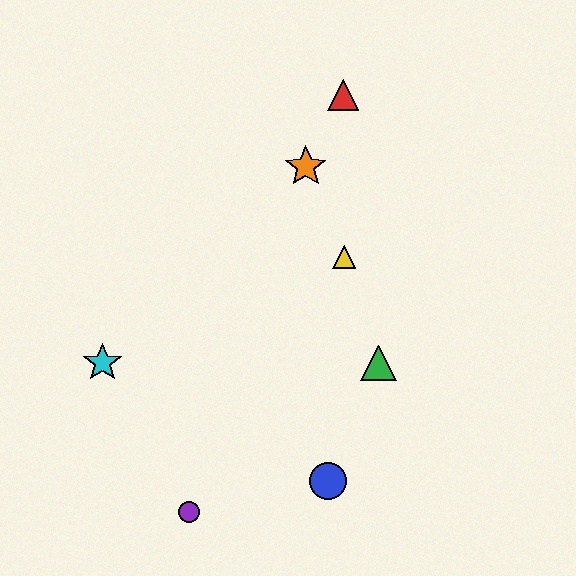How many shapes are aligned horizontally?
2 shapes (the green triangle, the cyan star) are aligned horizontally.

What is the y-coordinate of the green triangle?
The green triangle is at y≈363.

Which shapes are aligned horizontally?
The green triangle, the cyan star are aligned horizontally.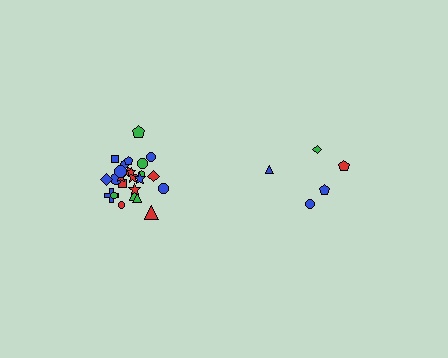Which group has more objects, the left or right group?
The left group.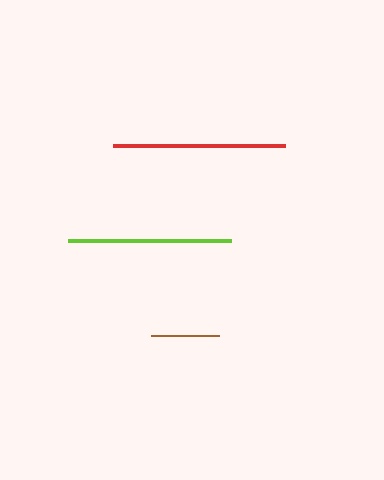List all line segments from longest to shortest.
From longest to shortest: red, lime, brown.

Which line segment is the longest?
The red line is the longest at approximately 172 pixels.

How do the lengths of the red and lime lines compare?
The red and lime lines are approximately the same length.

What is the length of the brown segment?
The brown segment is approximately 67 pixels long.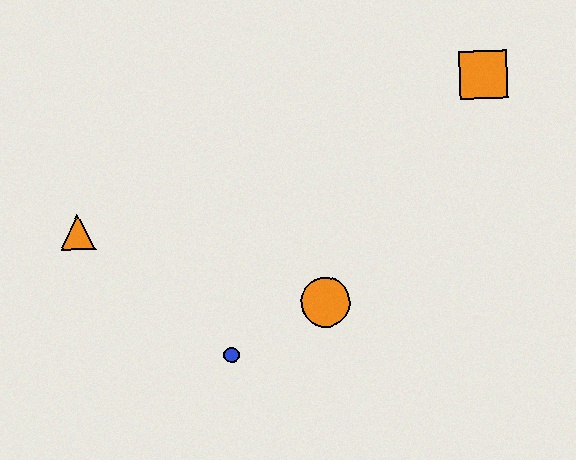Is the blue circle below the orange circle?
Yes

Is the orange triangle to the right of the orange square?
No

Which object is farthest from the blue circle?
The orange square is farthest from the blue circle.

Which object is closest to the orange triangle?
The blue circle is closest to the orange triangle.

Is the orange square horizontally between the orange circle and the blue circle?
No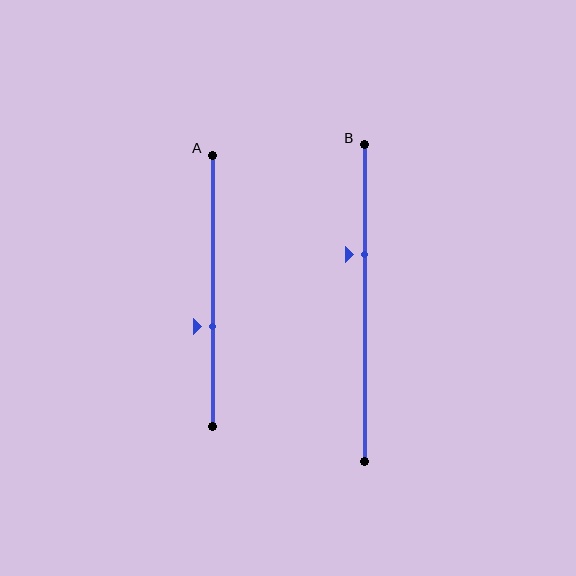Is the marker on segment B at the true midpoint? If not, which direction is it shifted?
No, the marker on segment B is shifted upward by about 15% of the segment length.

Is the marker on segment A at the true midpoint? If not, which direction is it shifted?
No, the marker on segment A is shifted downward by about 13% of the segment length.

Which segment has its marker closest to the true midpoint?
Segment A has its marker closest to the true midpoint.